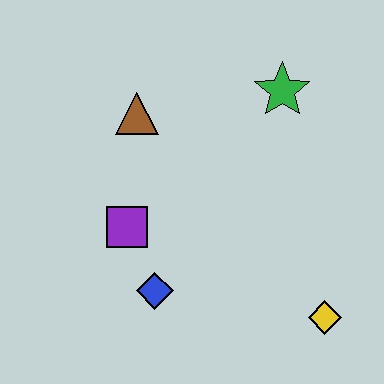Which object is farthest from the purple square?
The yellow diamond is farthest from the purple square.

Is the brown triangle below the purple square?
No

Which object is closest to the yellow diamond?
The blue diamond is closest to the yellow diamond.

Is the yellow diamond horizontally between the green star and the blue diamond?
No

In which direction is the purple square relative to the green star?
The purple square is to the left of the green star.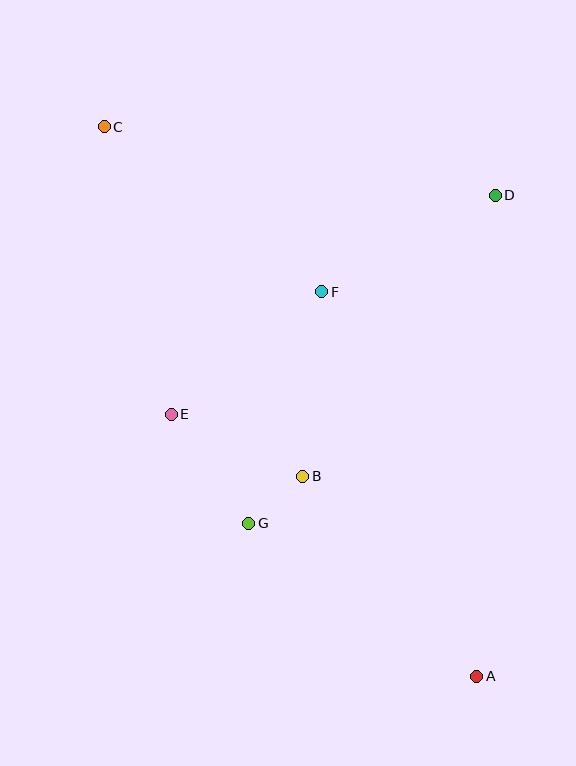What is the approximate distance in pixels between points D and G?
The distance between D and G is approximately 410 pixels.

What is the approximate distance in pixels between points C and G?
The distance between C and G is approximately 422 pixels.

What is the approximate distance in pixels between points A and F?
The distance between A and F is approximately 414 pixels.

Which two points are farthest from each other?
Points A and C are farthest from each other.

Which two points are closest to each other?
Points B and G are closest to each other.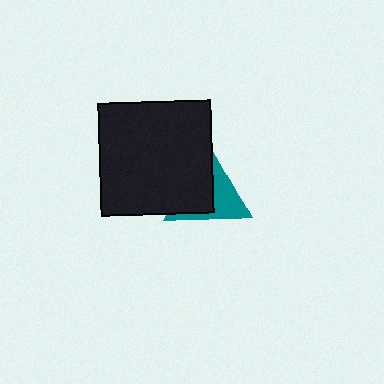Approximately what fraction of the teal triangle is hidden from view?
Roughly 55% of the teal triangle is hidden behind the black square.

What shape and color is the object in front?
The object in front is a black square.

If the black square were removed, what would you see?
You would see the complete teal triangle.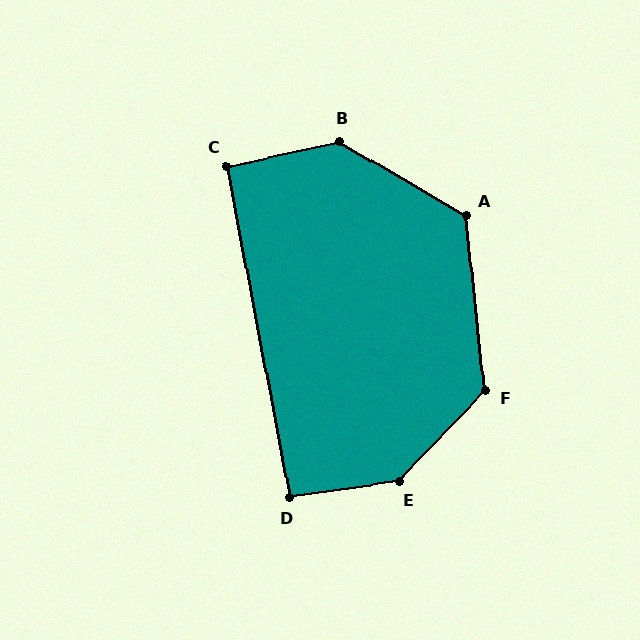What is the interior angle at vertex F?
Approximately 130 degrees (obtuse).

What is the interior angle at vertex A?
Approximately 127 degrees (obtuse).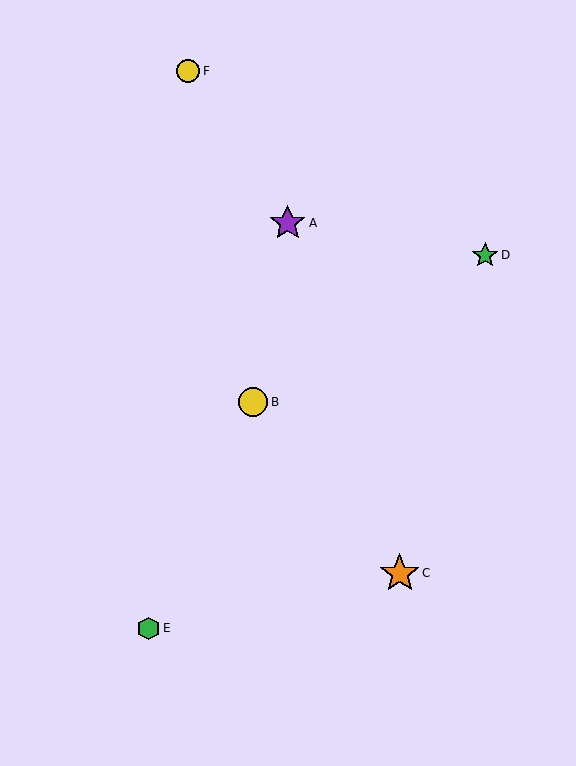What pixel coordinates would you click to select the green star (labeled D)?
Click at (485, 255) to select the green star D.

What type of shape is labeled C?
Shape C is an orange star.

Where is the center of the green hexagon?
The center of the green hexagon is at (148, 628).